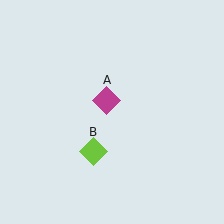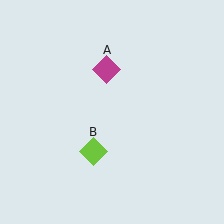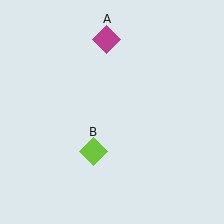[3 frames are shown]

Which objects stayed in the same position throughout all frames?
Lime diamond (object B) remained stationary.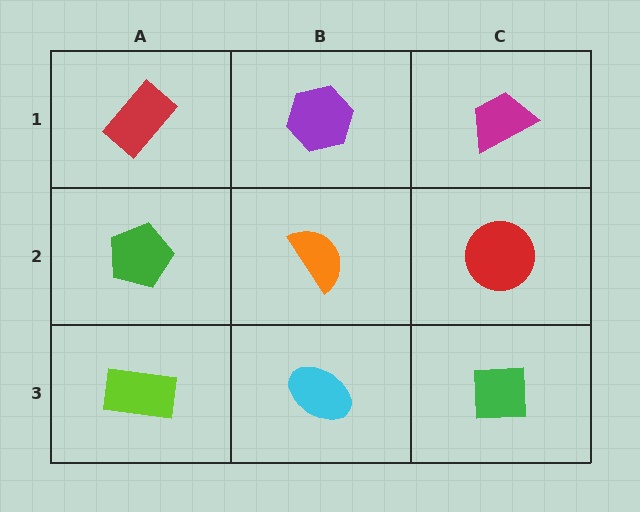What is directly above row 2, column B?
A purple hexagon.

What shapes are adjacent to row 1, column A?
A green pentagon (row 2, column A), a purple hexagon (row 1, column B).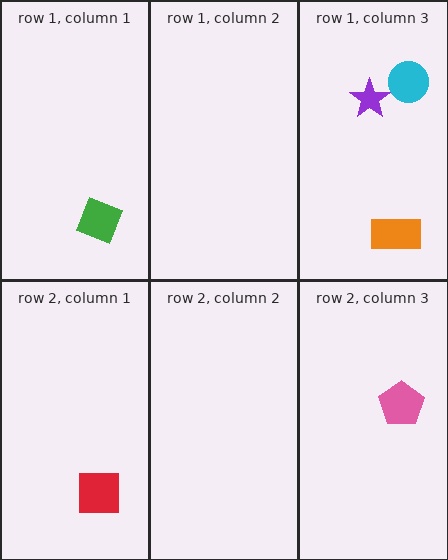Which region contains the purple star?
The row 1, column 3 region.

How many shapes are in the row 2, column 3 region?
1.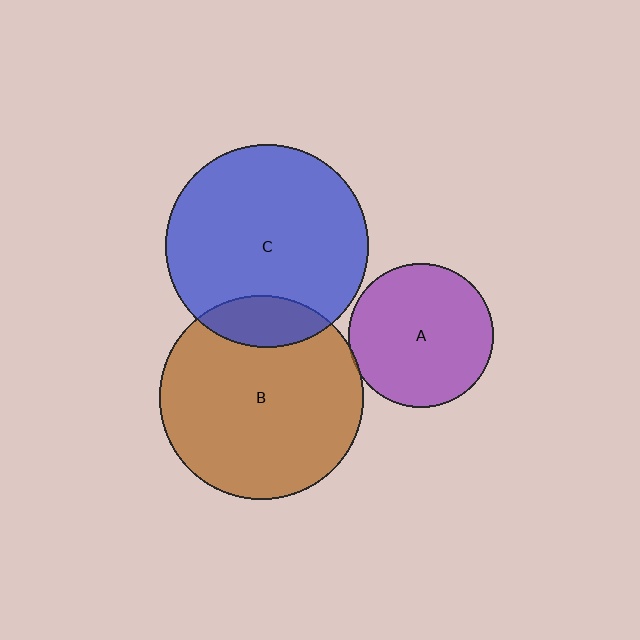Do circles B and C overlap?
Yes.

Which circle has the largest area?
Circle B (brown).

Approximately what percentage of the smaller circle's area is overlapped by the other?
Approximately 15%.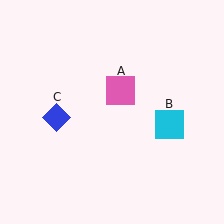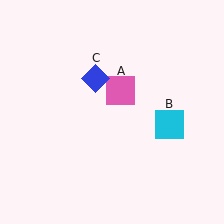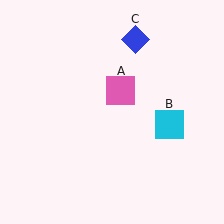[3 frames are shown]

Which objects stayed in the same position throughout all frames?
Pink square (object A) and cyan square (object B) remained stationary.